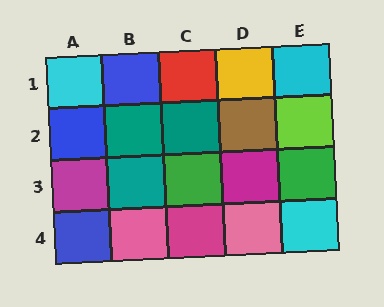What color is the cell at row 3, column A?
Magenta.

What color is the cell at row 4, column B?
Pink.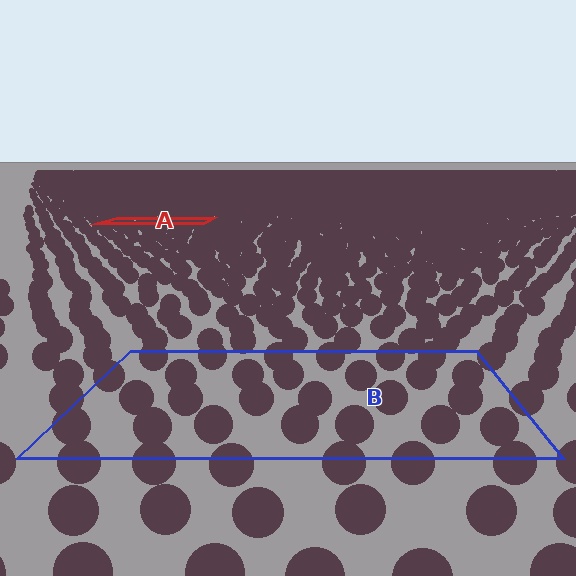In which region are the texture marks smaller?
The texture marks are smaller in region A, because it is farther away.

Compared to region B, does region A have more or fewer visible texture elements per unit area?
Region A has more texture elements per unit area — they are packed more densely because it is farther away.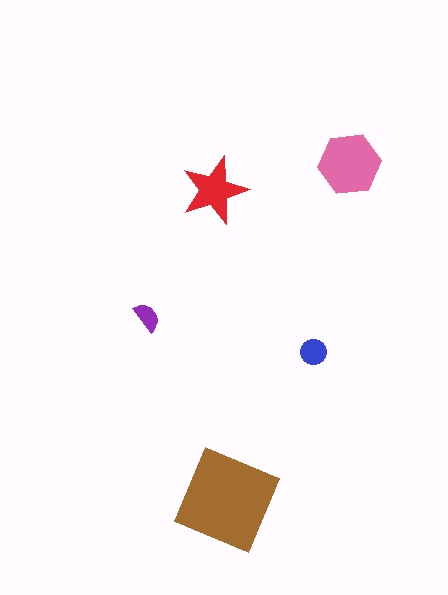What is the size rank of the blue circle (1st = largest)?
4th.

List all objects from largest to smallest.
The brown diamond, the pink hexagon, the red star, the blue circle, the purple semicircle.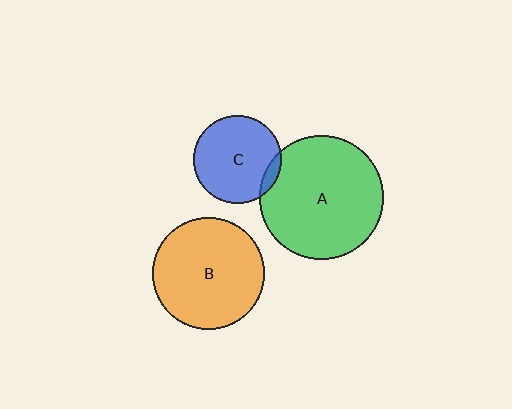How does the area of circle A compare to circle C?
Approximately 2.0 times.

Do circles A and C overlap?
Yes.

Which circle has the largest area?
Circle A (green).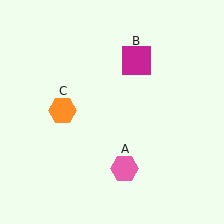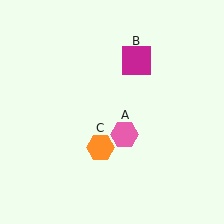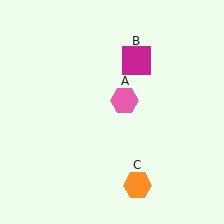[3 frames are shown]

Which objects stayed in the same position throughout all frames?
Magenta square (object B) remained stationary.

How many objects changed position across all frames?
2 objects changed position: pink hexagon (object A), orange hexagon (object C).